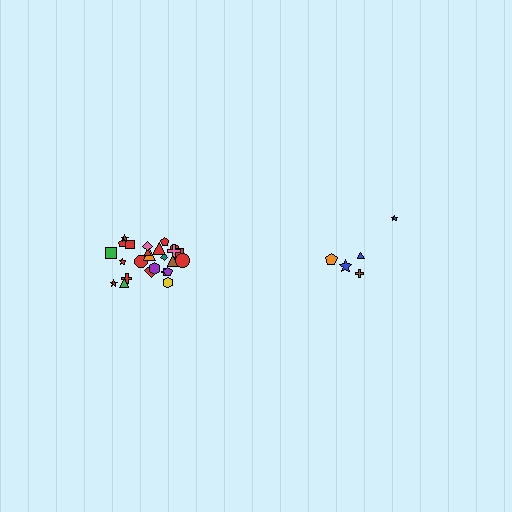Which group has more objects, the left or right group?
The left group.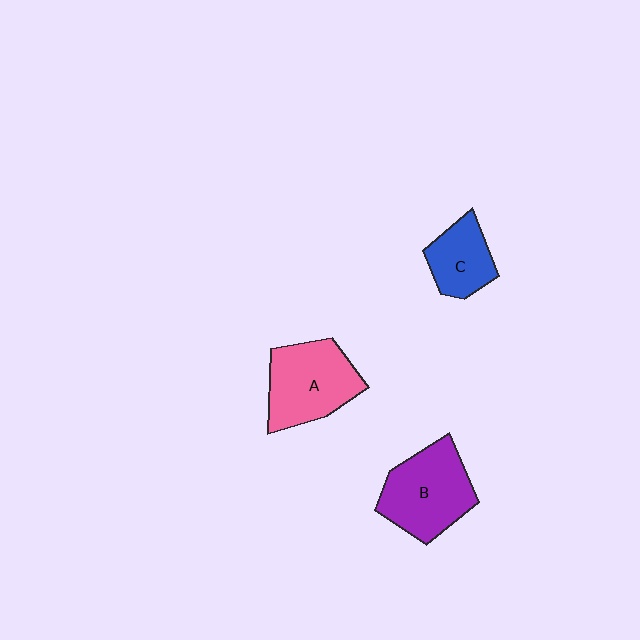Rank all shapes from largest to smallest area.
From largest to smallest: B (purple), A (pink), C (blue).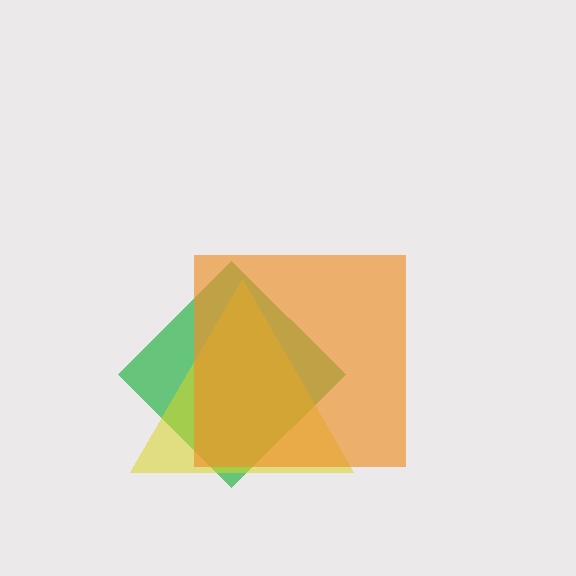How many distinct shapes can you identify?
There are 3 distinct shapes: a green diamond, a yellow triangle, an orange square.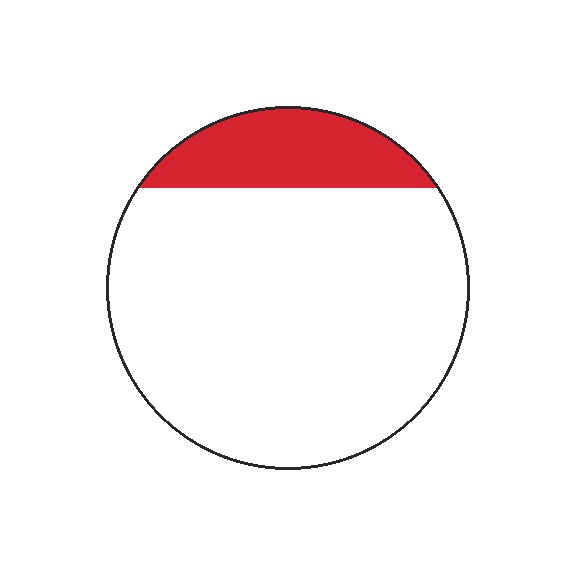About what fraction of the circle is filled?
About one sixth (1/6).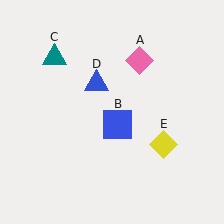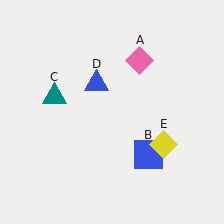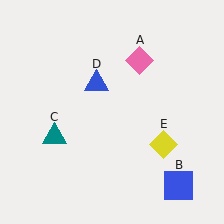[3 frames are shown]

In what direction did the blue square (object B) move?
The blue square (object B) moved down and to the right.